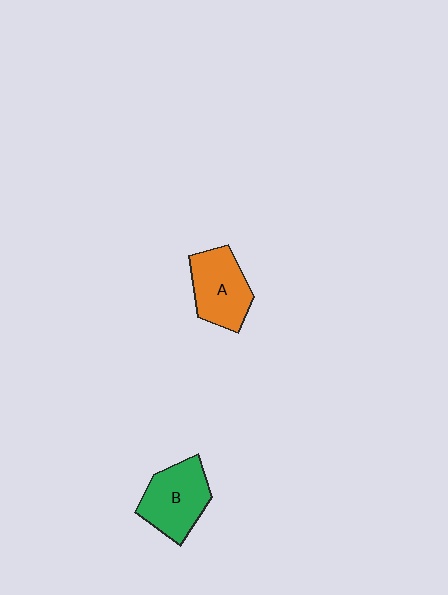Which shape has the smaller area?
Shape A (orange).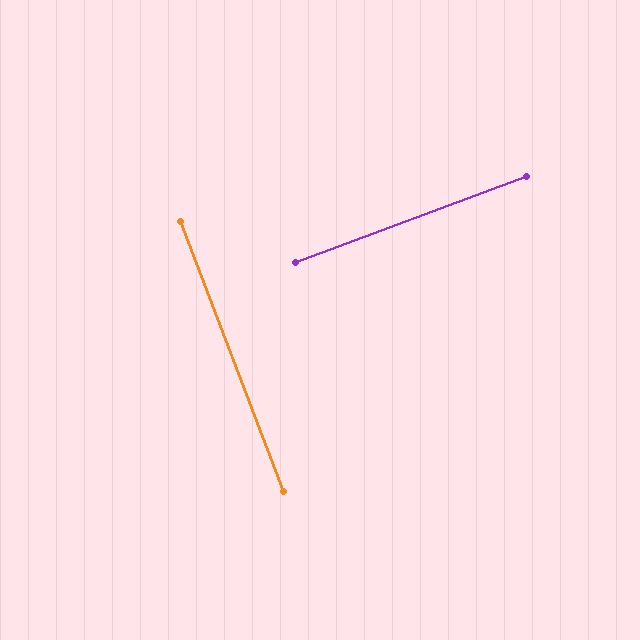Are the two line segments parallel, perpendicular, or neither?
Perpendicular — they meet at approximately 90°.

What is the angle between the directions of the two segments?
Approximately 90 degrees.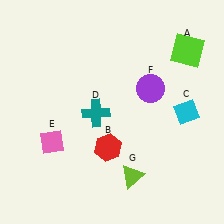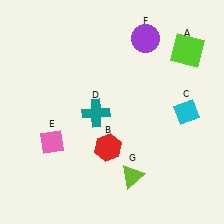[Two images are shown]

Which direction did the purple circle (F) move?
The purple circle (F) moved up.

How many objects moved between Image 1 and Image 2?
1 object moved between the two images.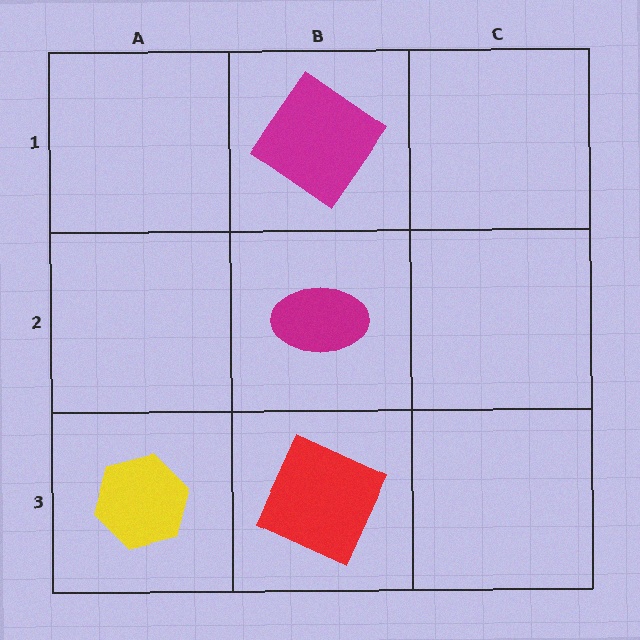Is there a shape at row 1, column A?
No, that cell is empty.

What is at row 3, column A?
A yellow hexagon.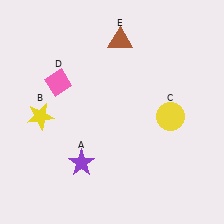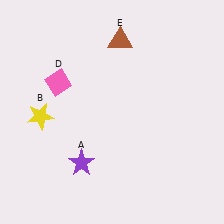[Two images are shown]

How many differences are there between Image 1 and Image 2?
There is 1 difference between the two images.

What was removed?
The yellow circle (C) was removed in Image 2.